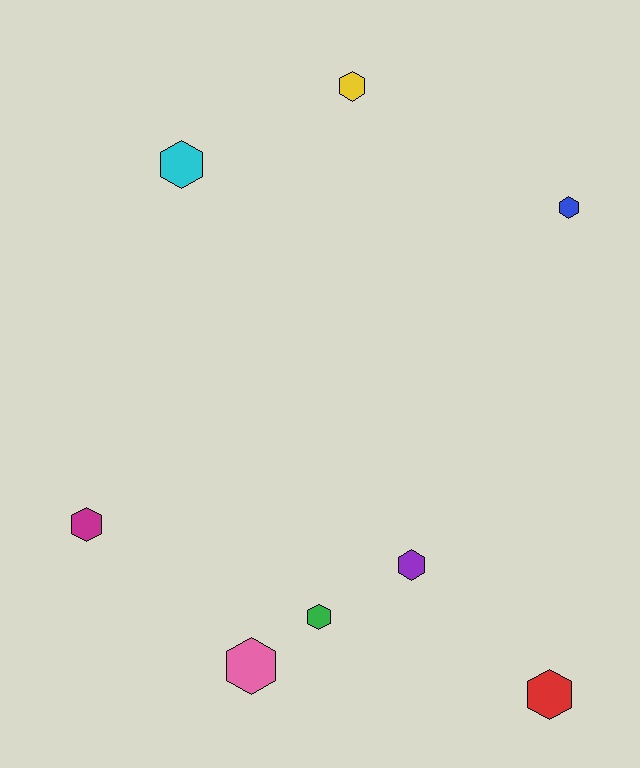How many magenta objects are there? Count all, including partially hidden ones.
There is 1 magenta object.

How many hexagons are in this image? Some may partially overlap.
There are 8 hexagons.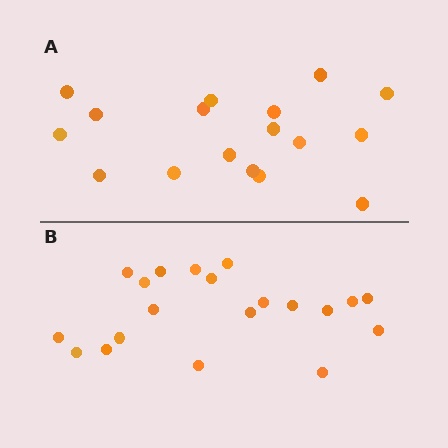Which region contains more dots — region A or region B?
Region B (the bottom region) has more dots.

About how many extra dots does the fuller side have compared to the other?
Region B has just a few more — roughly 2 or 3 more dots than region A.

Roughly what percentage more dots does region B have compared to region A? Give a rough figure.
About 20% more.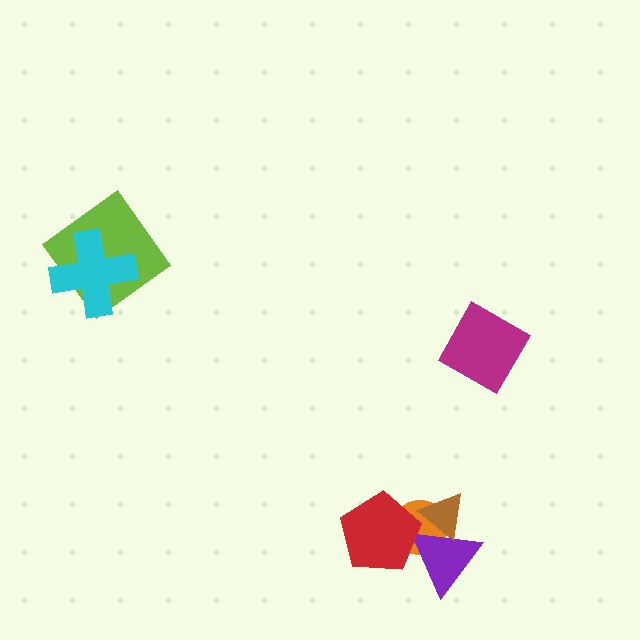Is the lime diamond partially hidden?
Yes, it is partially covered by another shape.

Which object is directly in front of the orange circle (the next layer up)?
The purple triangle is directly in front of the orange circle.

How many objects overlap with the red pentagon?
2 objects overlap with the red pentagon.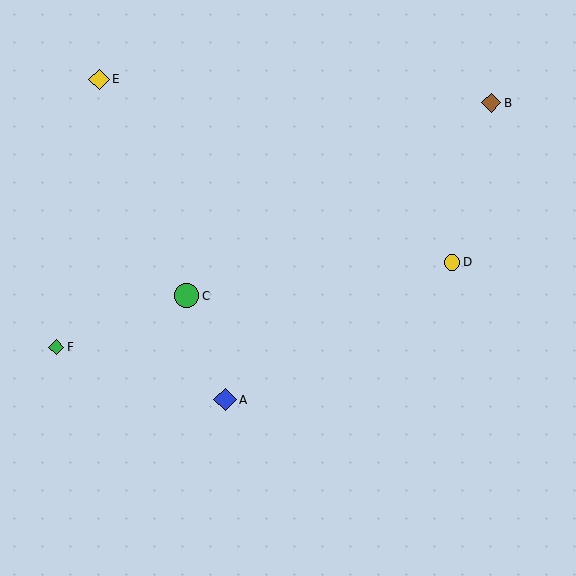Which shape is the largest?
The green circle (labeled C) is the largest.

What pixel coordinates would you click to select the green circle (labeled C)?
Click at (187, 296) to select the green circle C.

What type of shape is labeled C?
Shape C is a green circle.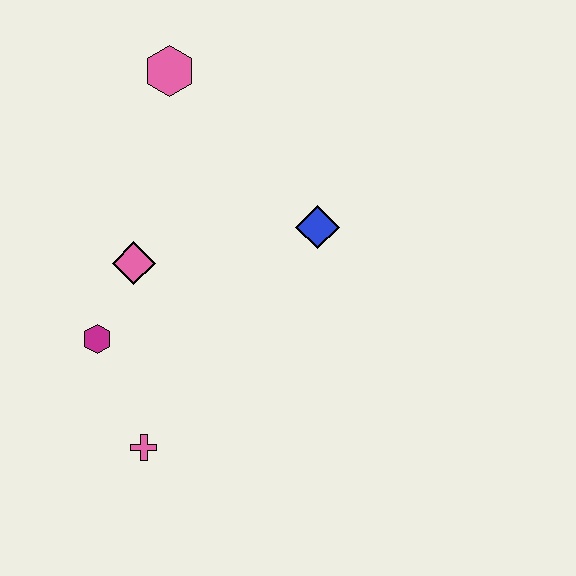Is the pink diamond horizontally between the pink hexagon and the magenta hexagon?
Yes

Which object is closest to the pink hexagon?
The pink diamond is closest to the pink hexagon.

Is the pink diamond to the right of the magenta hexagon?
Yes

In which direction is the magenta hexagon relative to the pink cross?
The magenta hexagon is above the pink cross.